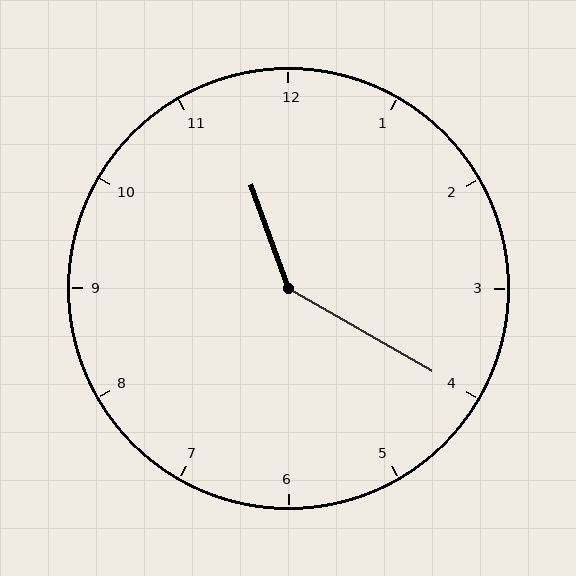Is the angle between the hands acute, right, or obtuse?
It is obtuse.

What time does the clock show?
11:20.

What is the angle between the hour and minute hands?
Approximately 140 degrees.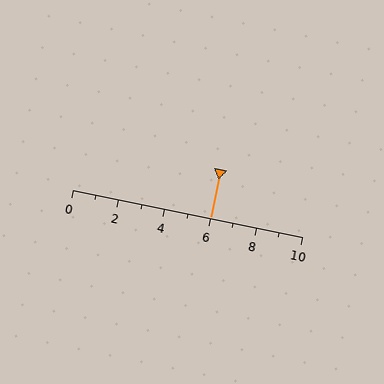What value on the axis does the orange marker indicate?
The marker indicates approximately 6.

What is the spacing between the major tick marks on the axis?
The major ticks are spaced 2 apart.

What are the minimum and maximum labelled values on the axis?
The axis runs from 0 to 10.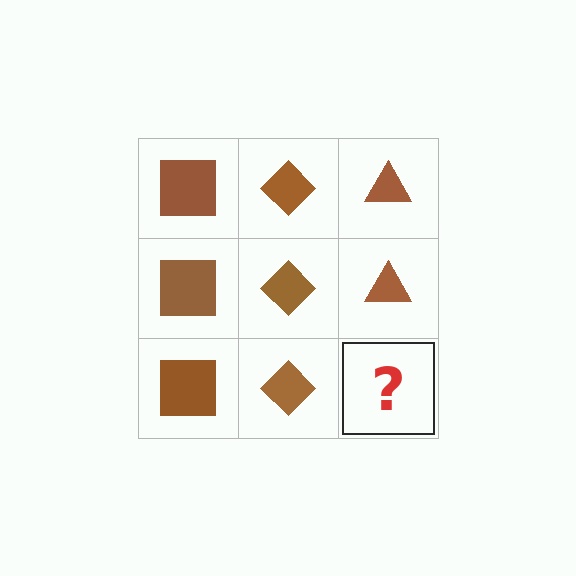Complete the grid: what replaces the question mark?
The question mark should be replaced with a brown triangle.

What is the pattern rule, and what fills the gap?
The rule is that each column has a consistent shape. The gap should be filled with a brown triangle.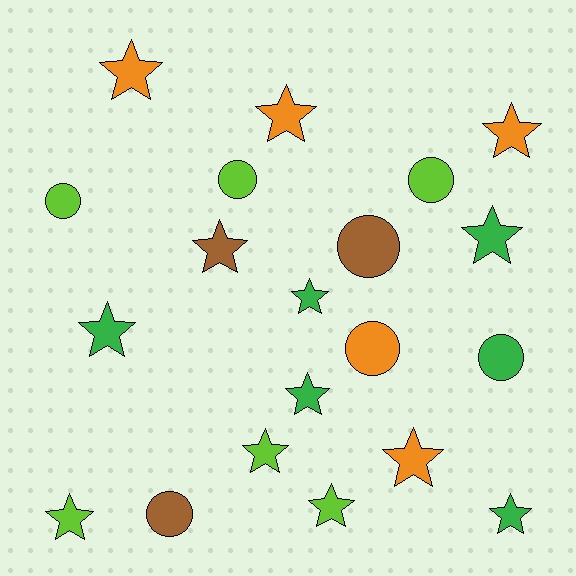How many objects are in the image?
There are 20 objects.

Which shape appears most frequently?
Star, with 13 objects.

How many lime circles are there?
There are 3 lime circles.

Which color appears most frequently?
Lime, with 6 objects.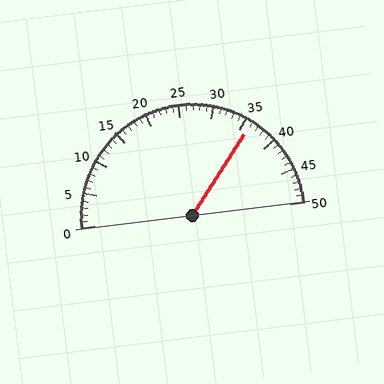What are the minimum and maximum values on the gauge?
The gauge ranges from 0 to 50.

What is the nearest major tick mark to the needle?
The nearest major tick mark is 35.